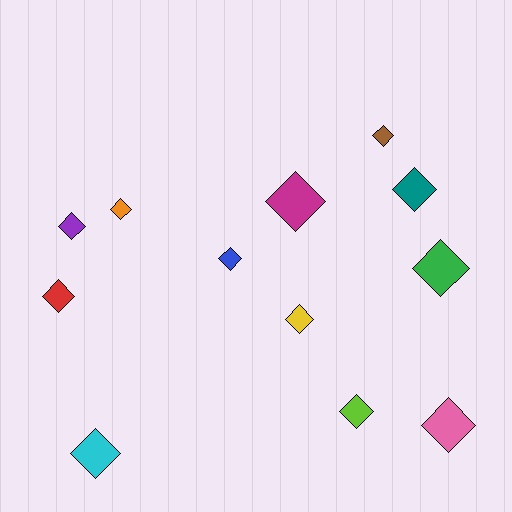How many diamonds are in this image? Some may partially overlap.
There are 12 diamonds.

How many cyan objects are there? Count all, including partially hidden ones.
There is 1 cyan object.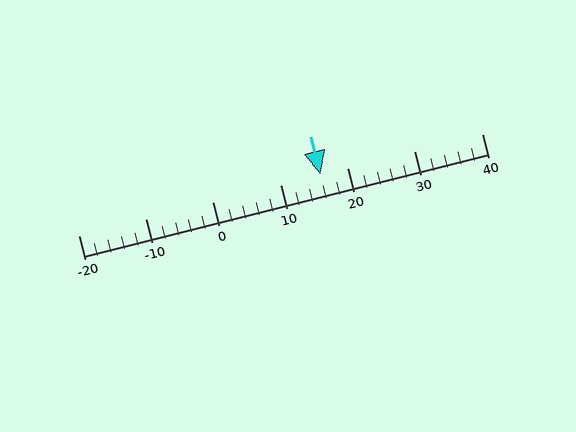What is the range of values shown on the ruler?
The ruler shows values from -20 to 40.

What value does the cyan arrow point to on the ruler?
The cyan arrow points to approximately 16.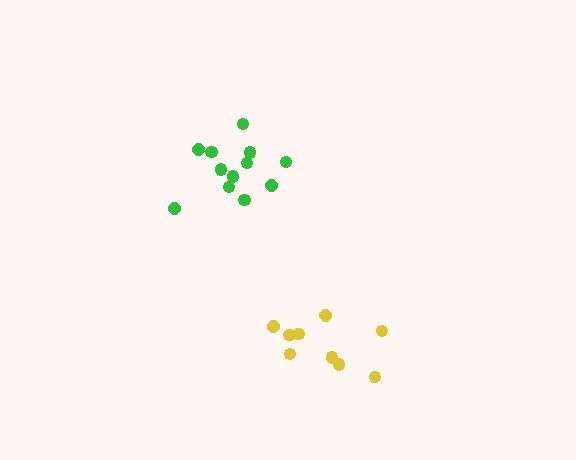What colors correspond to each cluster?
The clusters are colored: yellow, green.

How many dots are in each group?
Group 1: 9 dots, Group 2: 12 dots (21 total).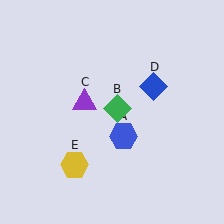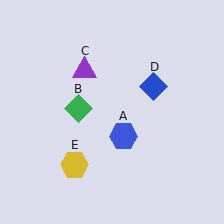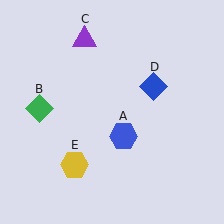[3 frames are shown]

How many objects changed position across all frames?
2 objects changed position: green diamond (object B), purple triangle (object C).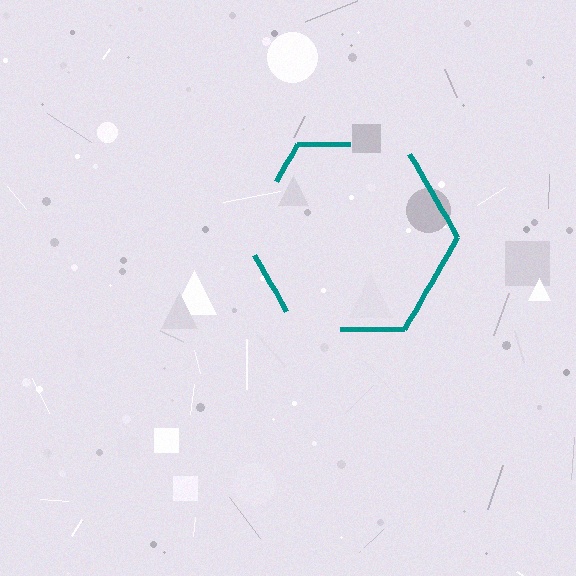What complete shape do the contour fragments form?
The contour fragments form a hexagon.